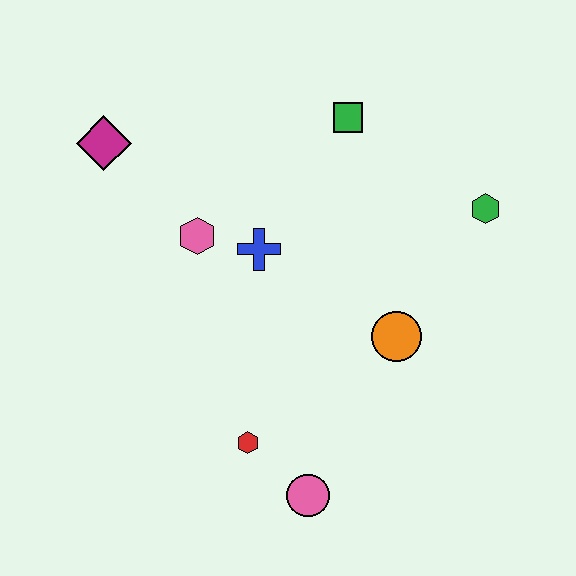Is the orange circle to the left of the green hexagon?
Yes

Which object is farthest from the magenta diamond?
The pink circle is farthest from the magenta diamond.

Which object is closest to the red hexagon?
The pink circle is closest to the red hexagon.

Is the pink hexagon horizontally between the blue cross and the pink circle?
No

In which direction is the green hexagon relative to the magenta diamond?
The green hexagon is to the right of the magenta diamond.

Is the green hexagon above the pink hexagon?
Yes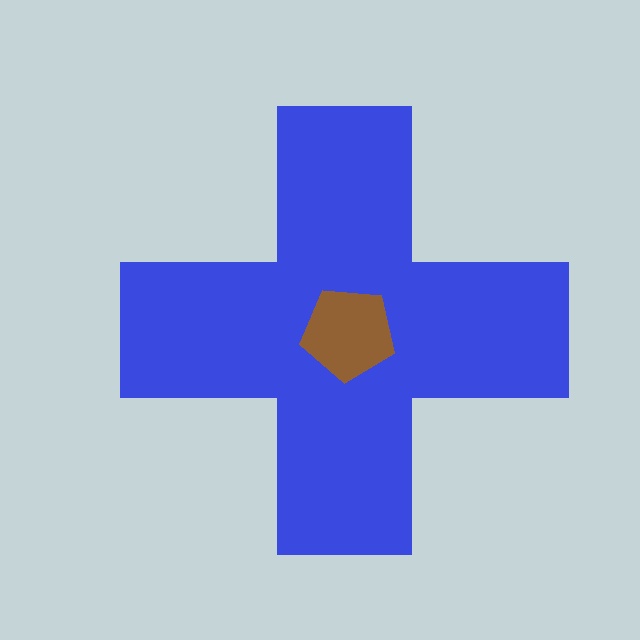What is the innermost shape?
The brown pentagon.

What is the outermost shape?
The blue cross.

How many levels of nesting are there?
2.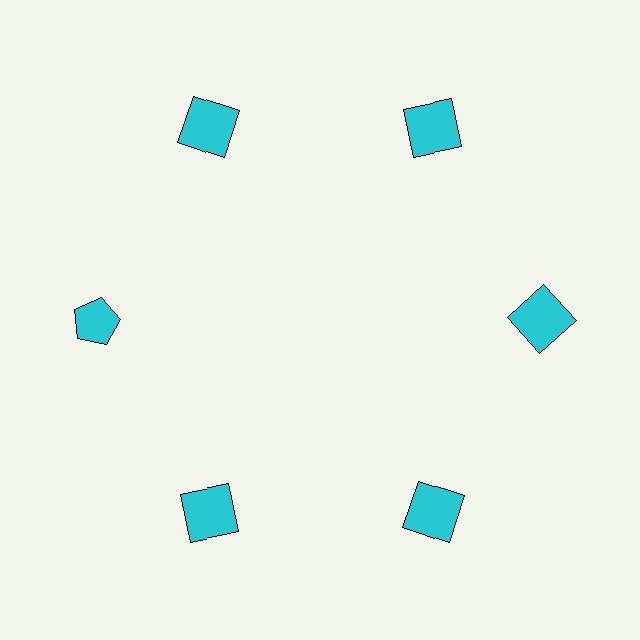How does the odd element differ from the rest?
It has a different shape: pentagon instead of square.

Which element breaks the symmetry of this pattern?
The cyan pentagon at roughly the 9 o'clock position breaks the symmetry. All other shapes are cyan squares.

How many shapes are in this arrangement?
There are 6 shapes arranged in a ring pattern.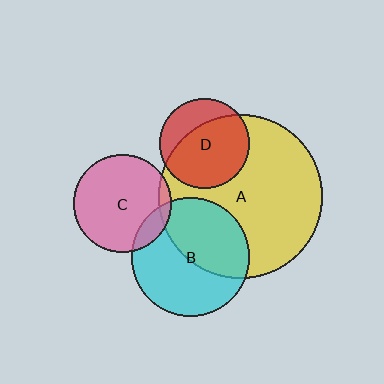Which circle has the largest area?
Circle A (yellow).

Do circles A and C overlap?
Yes.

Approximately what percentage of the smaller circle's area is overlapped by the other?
Approximately 5%.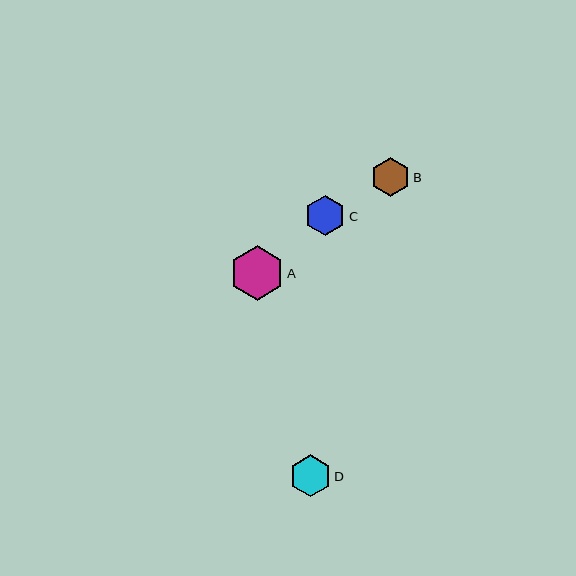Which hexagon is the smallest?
Hexagon B is the smallest with a size of approximately 39 pixels.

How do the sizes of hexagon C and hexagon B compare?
Hexagon C and hexagon B are approximately the same size.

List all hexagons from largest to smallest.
From largest to smallest: A, D, C, B.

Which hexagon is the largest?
Hexagon A is the largest with a size of approximately 55 pixels.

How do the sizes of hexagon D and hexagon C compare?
Hexagon D and hexagon C are approximately the same size.